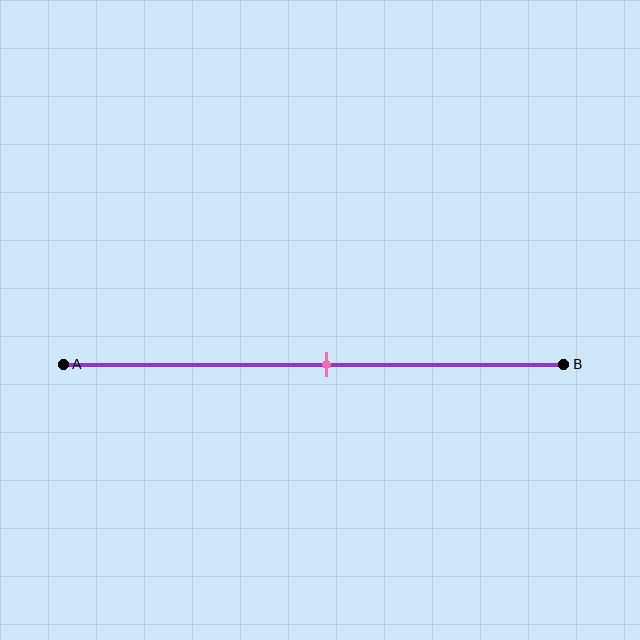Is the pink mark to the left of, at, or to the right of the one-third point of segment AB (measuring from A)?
The pink mark is to the right of the one-third point of segment AB.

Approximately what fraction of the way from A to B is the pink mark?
The pink mark is approximately 55% of the way from A to B.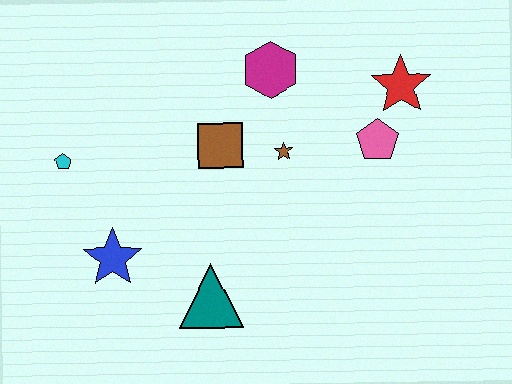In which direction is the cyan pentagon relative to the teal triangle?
The cyan pentagon is to the left of the teal triangle.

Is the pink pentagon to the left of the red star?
Yes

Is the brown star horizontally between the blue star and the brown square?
No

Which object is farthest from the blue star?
The red star is farthest from the blue star.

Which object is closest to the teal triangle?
The blue star is closest to the teal triangle.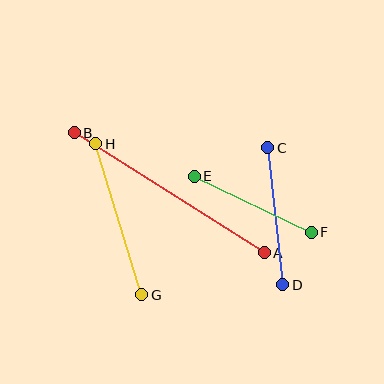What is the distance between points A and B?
The distance is approximately 225 pixels.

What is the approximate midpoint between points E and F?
The midpoint is at approximately (253, 204) pixels.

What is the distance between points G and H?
The distance is approximately 158 pixels.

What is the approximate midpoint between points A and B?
The midpoint is at approximately (169, 193) pixels.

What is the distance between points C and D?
The distance is approximately 138 pixels.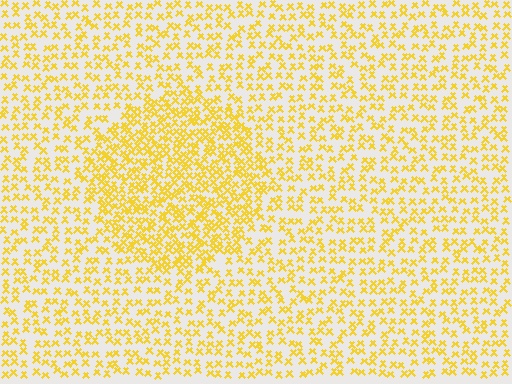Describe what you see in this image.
The image contains small yellow elements arranged at two different densities. A circle-shaped region is visible where the elements are more densely packed than the surrounding area.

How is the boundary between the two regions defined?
The boundary is defined by a change in element density (approximately 1.9x ratio). All elements are the same color, size, and shape.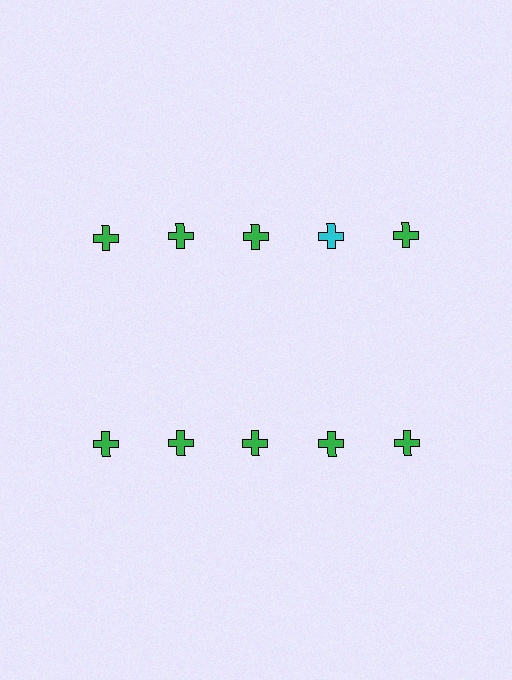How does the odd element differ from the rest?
It has a different color: cyan instead of green.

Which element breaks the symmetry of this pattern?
The cyan cross in the top row, second from right column breaks the symmetry. All other shapes are green crosses.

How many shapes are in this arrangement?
There are 10 shapes arranged in a grid pattern.